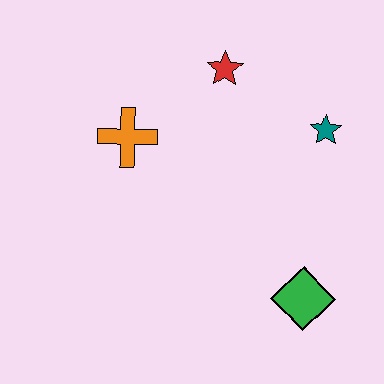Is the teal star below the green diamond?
No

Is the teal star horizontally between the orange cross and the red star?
No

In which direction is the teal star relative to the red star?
The teal star is to the right of the red star.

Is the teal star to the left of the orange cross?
No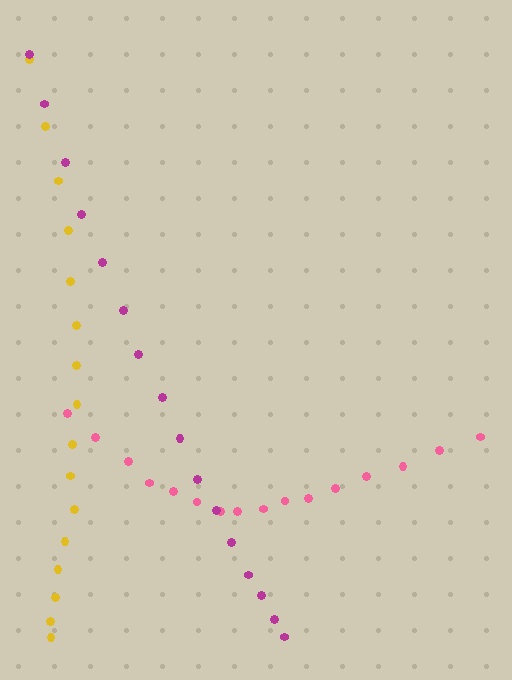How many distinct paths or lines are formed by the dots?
There are 3 distinct paths.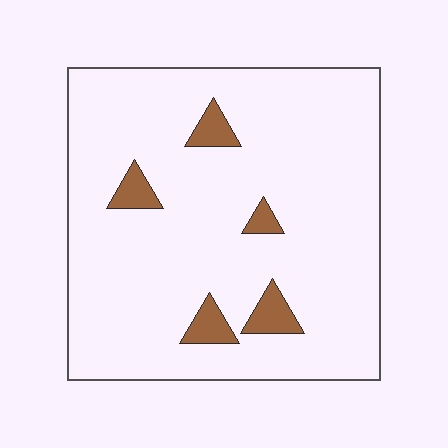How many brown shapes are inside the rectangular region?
5.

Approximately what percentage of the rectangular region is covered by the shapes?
Approximately 5%.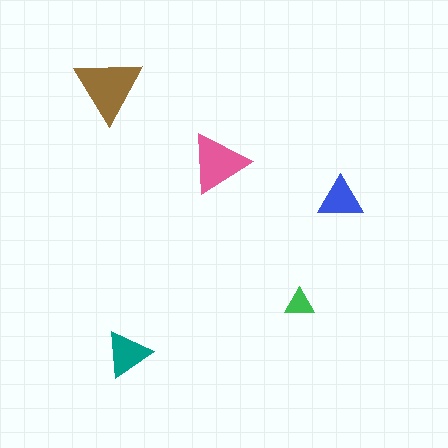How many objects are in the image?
There are 5 objects in the image.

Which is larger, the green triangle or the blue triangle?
The blue one.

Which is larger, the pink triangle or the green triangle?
The pink one.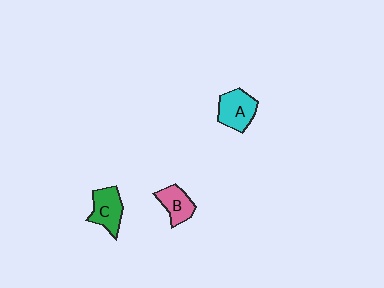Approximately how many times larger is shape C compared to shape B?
Approximately 1.2 times.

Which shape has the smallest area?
Shape B (pink).